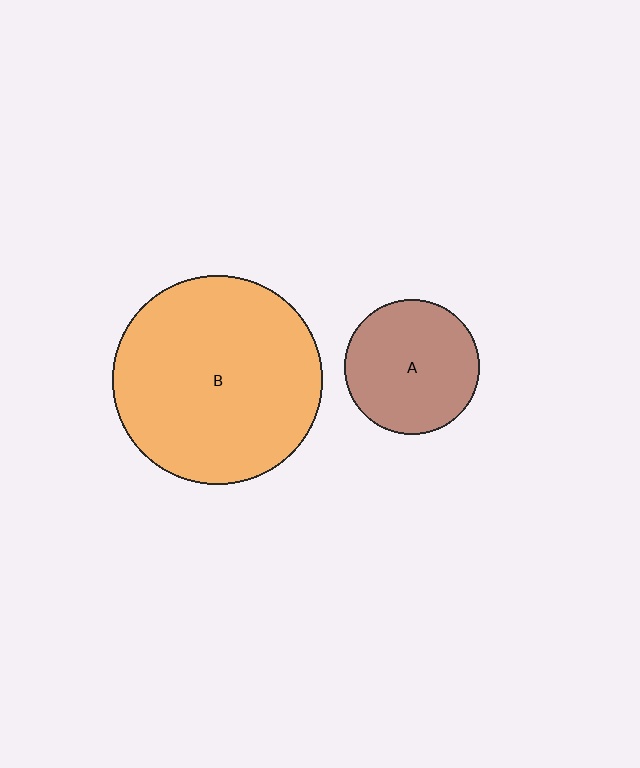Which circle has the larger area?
Circle B (orange).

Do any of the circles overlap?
No, none of the circles overlap.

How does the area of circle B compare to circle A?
Approximately 2.4 times.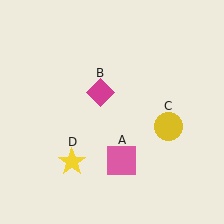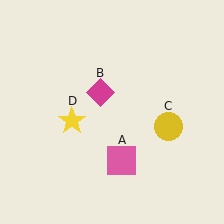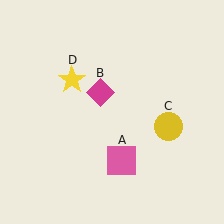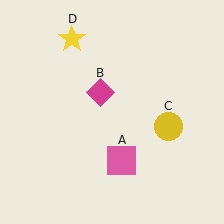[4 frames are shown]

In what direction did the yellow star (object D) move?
The yellow star (object D) moved up.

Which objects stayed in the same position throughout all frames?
Pink square (object A) and magenta diamond (object B) and yellow circle (object C) remained stationary.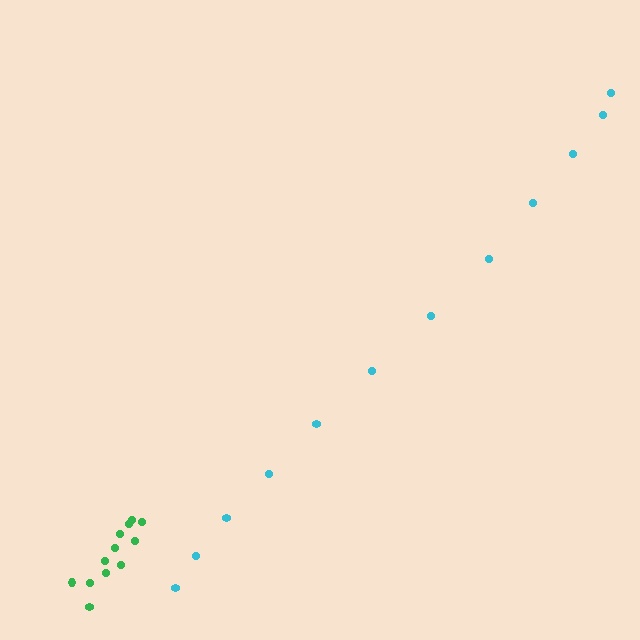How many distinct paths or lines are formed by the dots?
There are 2 distinct paths.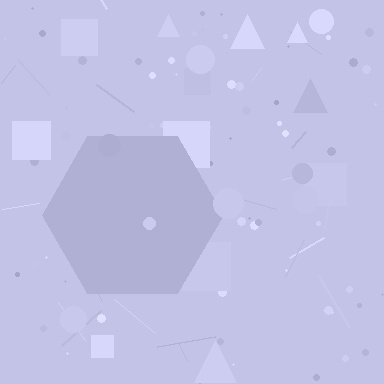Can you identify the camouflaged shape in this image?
The camouflaged shape is a hexagon.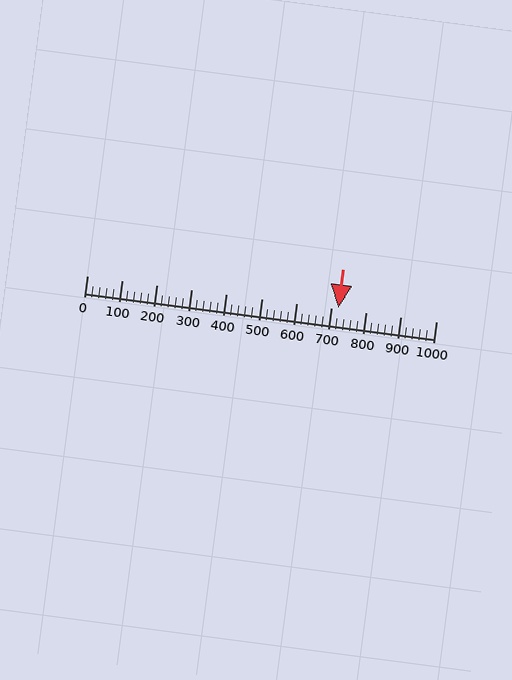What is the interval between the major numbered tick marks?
The major tick marks are spaced 100 units apart.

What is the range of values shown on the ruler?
The ruler shows values from 0 to 1000.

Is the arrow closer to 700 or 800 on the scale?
The arrow is closer to 700.